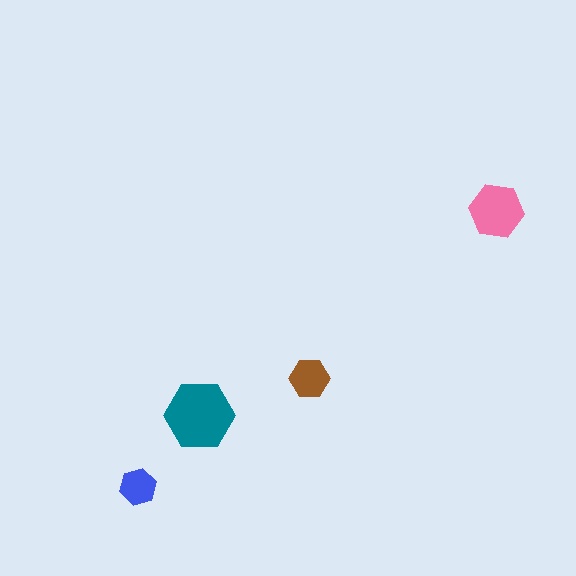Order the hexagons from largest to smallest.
the teal one, the pink one, the brown one, the blue one.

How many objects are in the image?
There are 4 objects in the image.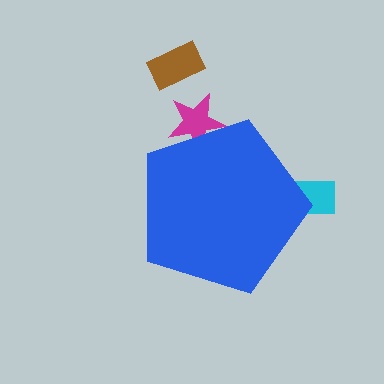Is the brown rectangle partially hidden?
No, the brown rectangle is fully visible.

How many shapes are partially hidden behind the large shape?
2 shapes are partially hidden.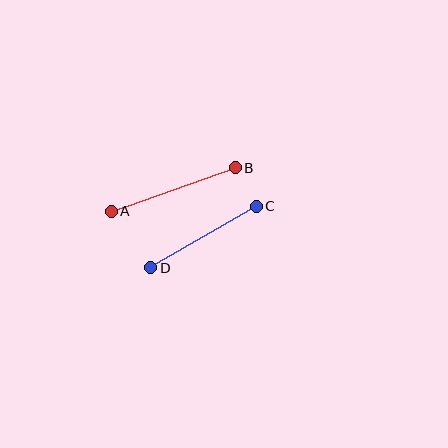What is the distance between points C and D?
The distance is approximately 122 pixels.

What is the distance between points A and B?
The distance is approximately 131 pixels.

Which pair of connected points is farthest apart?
Points A and B are farthest apart.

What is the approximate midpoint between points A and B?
The midpoint is at approximately (173, 189) pixels.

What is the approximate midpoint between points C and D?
The midpoint is at approximately (203, 237) pixels.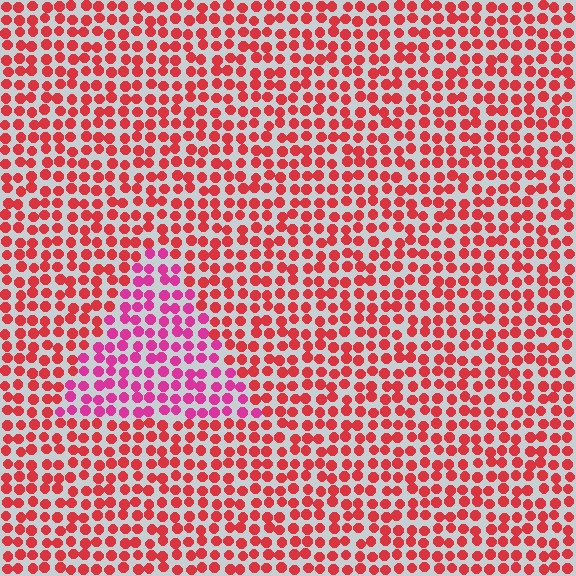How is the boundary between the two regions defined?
The boundary is defined purely by a slight shift in hue (about 34 degrees). Spacing, size, and orientation are identical on both sides.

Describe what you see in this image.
The image is filled with small red elements in a uniform arrangement. A triangle-shaped region is visible where the elements are tinted to a slightly different hue, forming a subtle color boundary.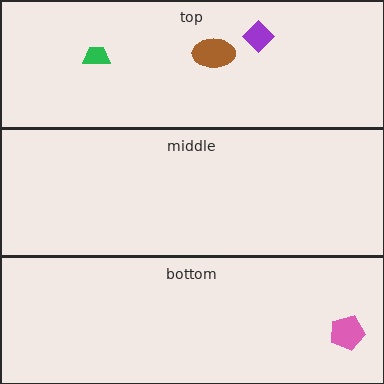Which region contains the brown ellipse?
The top region.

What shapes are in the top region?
The purple diamond, the green trapezoid, the brown ellipse.